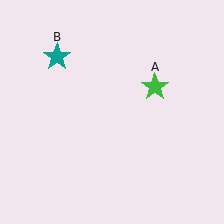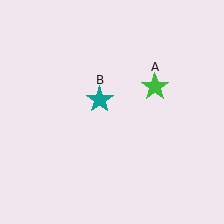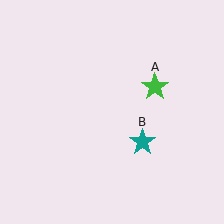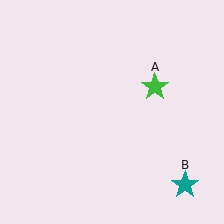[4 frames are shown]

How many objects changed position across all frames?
1 object changed position: teal star (object B).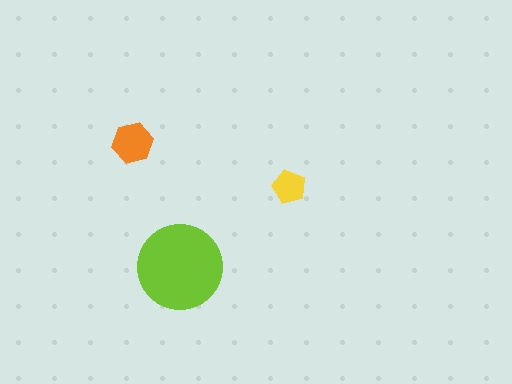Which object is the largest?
The lime circle.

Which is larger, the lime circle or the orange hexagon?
The lime circle.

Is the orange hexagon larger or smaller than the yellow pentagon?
Larger.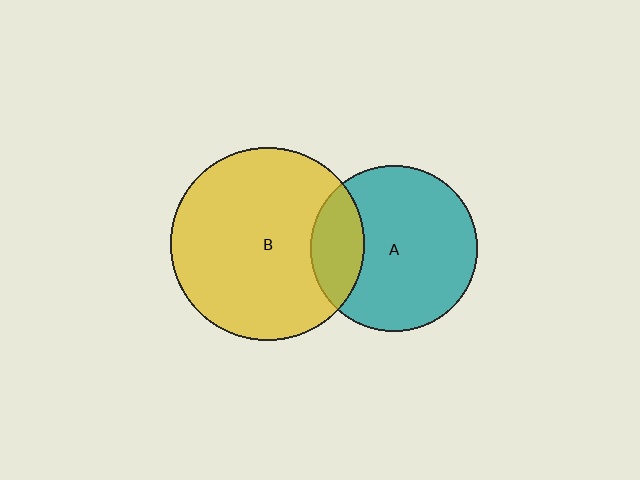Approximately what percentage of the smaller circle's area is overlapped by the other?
Approximately 20%.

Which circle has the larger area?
Circle B (yellow).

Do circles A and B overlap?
Yes.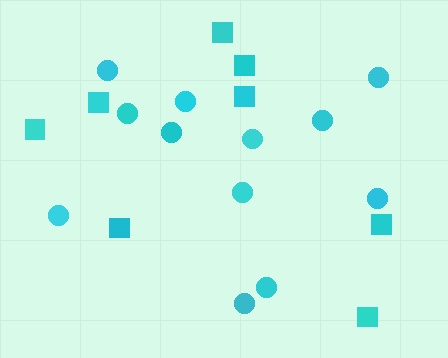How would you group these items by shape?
There are 2 groups: one group of circles (12) and one group of squares (8).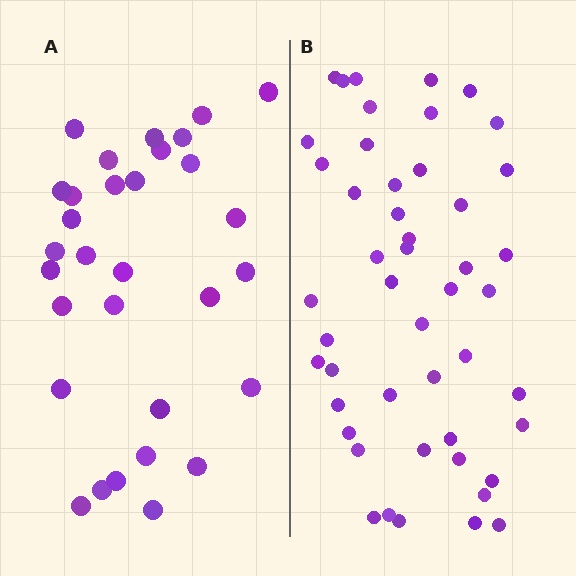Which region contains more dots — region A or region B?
Region B (the right region) has more dots.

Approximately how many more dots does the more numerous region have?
Region B has approximately 15 more dots than region A.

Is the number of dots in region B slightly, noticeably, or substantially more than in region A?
Region B has substantially more. The ratio is roughly 1.5 to 1.